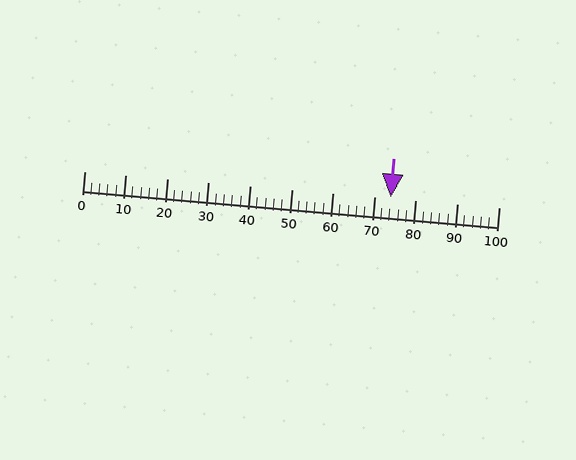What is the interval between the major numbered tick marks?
The major tick marks are spaced 10 units apart.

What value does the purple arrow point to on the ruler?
The purple arrow points to approximately 74.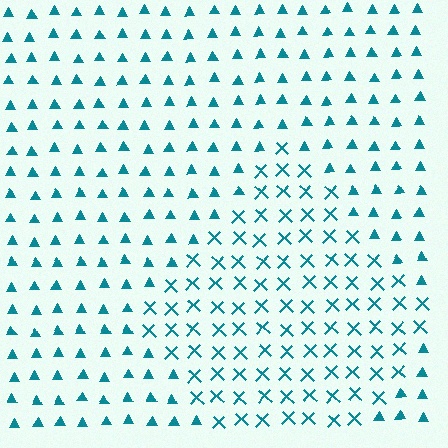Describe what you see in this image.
The image is filled with small teal elements arranged in a uniform grid. A diamond-shaped region contains X marks, while the surrounding area contains triangles. The boundary is defined purely by the change in element shape.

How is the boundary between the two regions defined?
The boundary is defined by a change in element shape: X marks inside vs. triangles outside. All elements share the same color and spacing.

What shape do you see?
I see a diamond.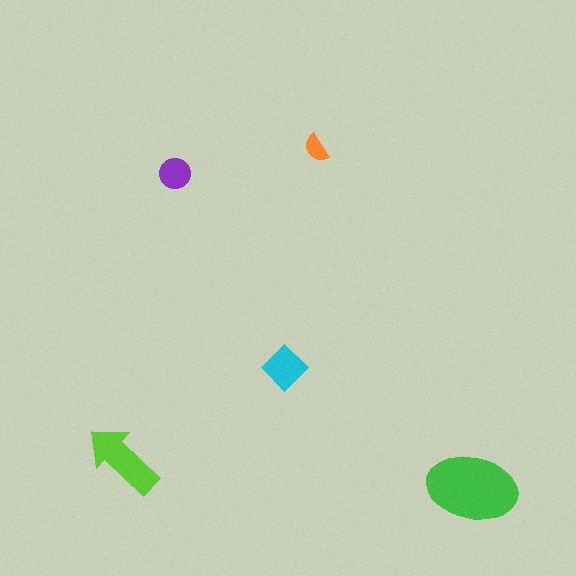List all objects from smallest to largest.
The orange semicircle, the purple circle, the cyan diamond, the lime arrow, the green ellipse.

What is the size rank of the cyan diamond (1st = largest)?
3rd.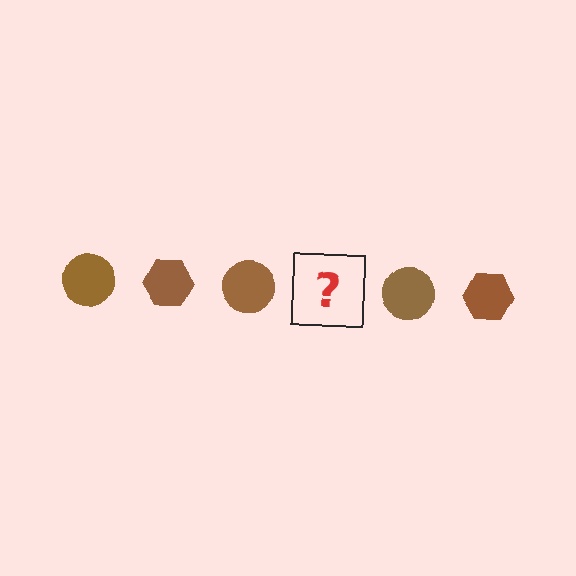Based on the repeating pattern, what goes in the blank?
The blank should be a brown hexagon.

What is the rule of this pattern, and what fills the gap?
The rule is that the pattern cycles through circle, hexagon shapes in brown. The gap should be filled with a brown hexagon.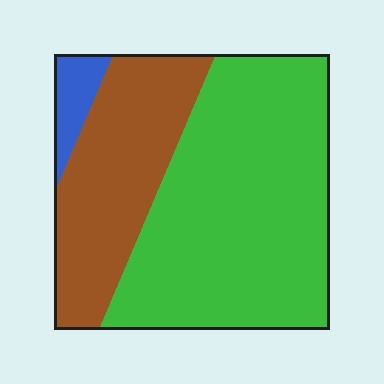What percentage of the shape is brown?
Brown takes up between a quarter and a half of the shape.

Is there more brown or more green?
Green.